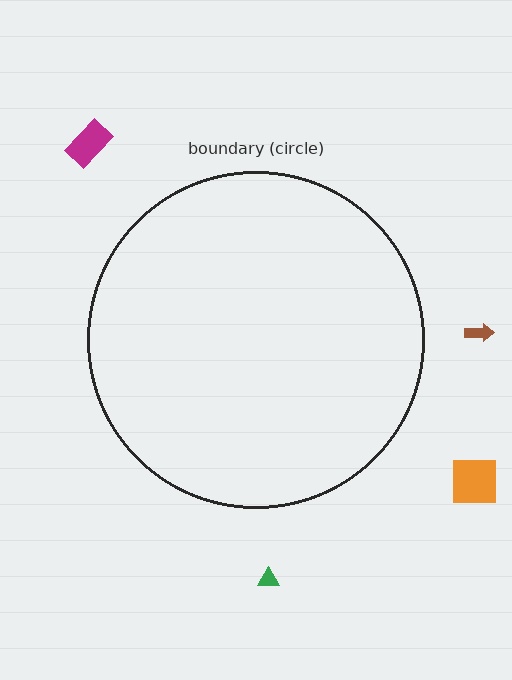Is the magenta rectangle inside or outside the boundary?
Outside.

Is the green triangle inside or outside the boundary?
Outside.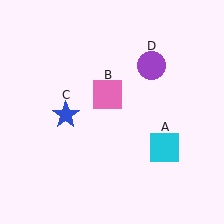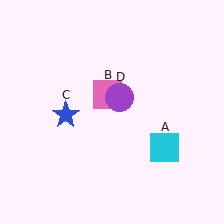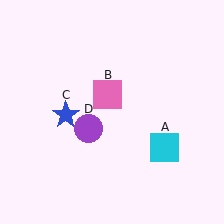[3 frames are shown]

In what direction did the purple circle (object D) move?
The purple circle (object D) moved down and to the left.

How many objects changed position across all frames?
1 object changed position: purple circle (object D).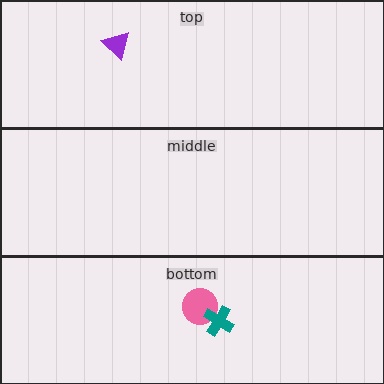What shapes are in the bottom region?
The pink circle, the teal cross.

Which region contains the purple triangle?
The top region.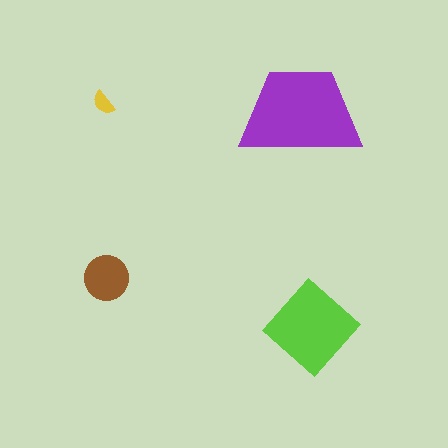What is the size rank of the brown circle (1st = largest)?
3rd.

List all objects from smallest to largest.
The yellow semicircle, the brown circle, the lime diamond, the purple trapezoid.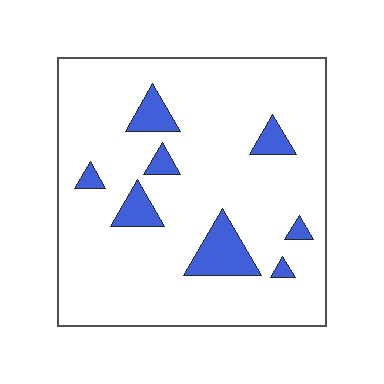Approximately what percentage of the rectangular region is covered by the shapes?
Approximately 10%.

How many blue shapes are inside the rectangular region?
8.